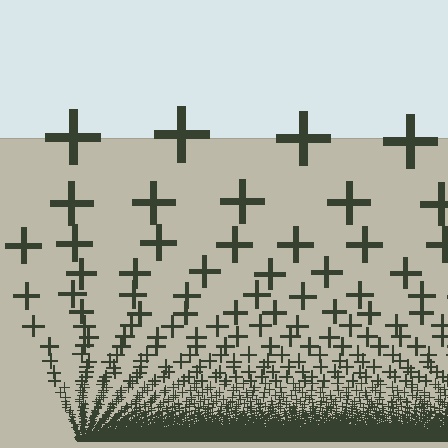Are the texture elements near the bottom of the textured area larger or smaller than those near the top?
Smaller. The gradient is inverted — elements near the bottom are smaller and denser.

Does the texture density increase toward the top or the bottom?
Density increases toward the bottom.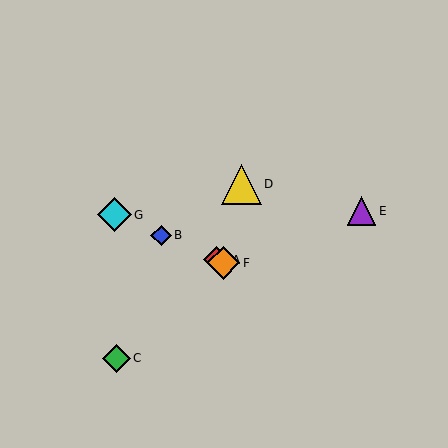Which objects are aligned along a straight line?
Objects A, B, F, G are aligned along a straight line.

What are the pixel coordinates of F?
Object F is at (223, 263).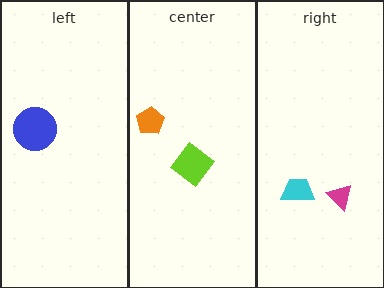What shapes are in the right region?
The cyan trapezoid, the magenta triangle.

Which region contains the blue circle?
The left region.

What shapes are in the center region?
The orange pentagon, the lime diamond.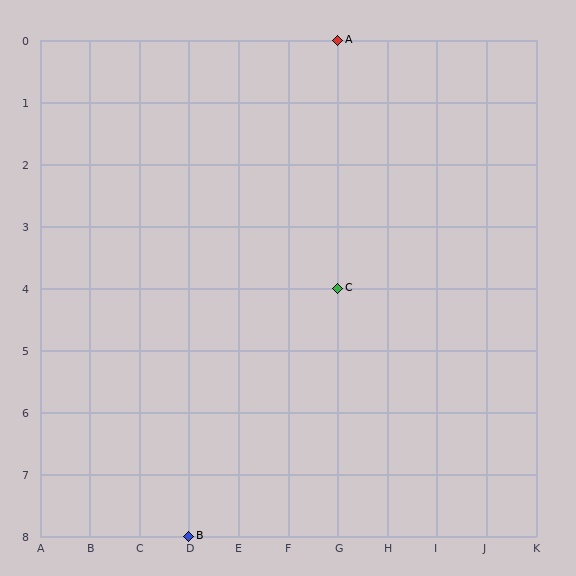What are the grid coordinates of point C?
Point C is at grid coordinates (G, 4).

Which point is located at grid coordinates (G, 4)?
Point C is at (G, 4).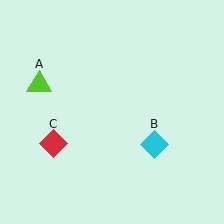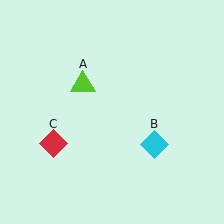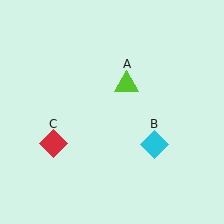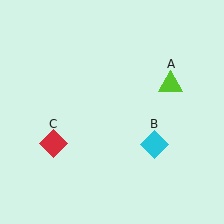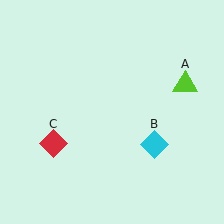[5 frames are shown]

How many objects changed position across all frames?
1 object changed position: lime triangle (object A).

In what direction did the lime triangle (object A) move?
The lime triangle (object A) moved right.